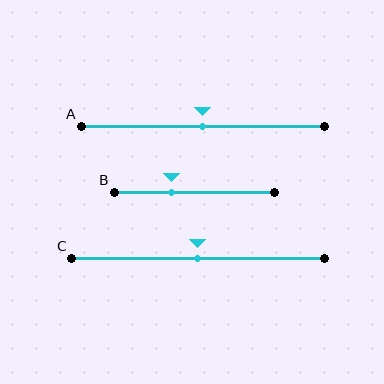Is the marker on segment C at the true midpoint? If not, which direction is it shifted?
Yes, the marker on segment C is at the true midpoint.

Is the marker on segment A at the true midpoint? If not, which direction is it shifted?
Yes, the marker on segment A is at the true midpoint.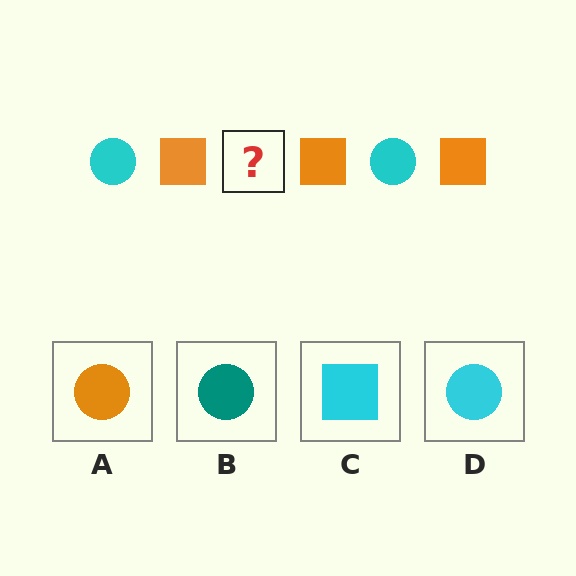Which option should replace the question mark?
Option D.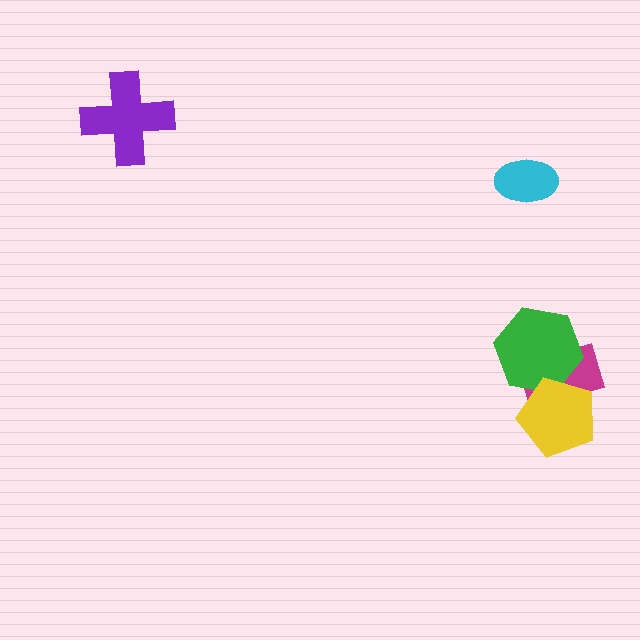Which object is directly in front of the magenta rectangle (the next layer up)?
The green hexagon is directly in front of the magenta rectangle.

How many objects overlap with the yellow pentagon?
2 objects overlap with the yellow pentagon.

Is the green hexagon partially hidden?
Yes, it is partially covered by another shape.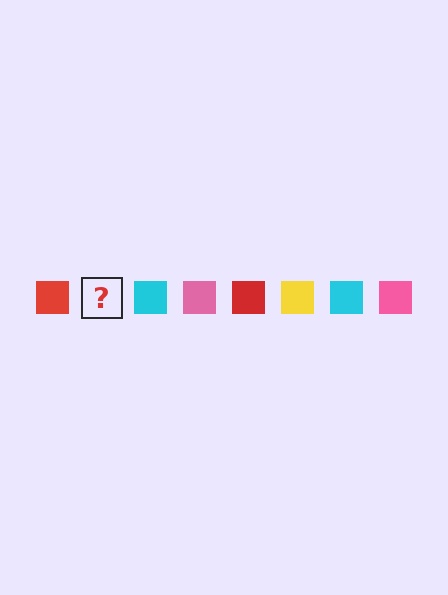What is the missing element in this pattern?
The missing element is a yellow square.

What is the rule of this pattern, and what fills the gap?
The rule is that the pattern cycles through red, yellow, cyan, pink squares. The gap should be filled with a yellow square.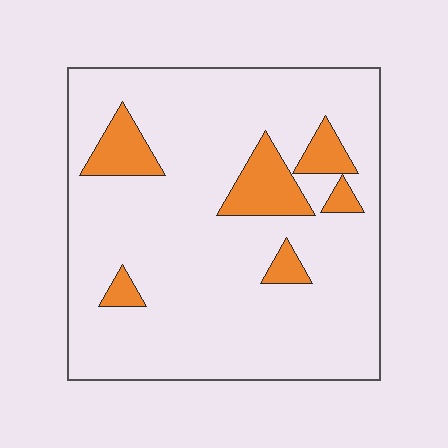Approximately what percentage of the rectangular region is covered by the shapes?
Approximately 15%.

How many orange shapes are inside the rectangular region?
6.